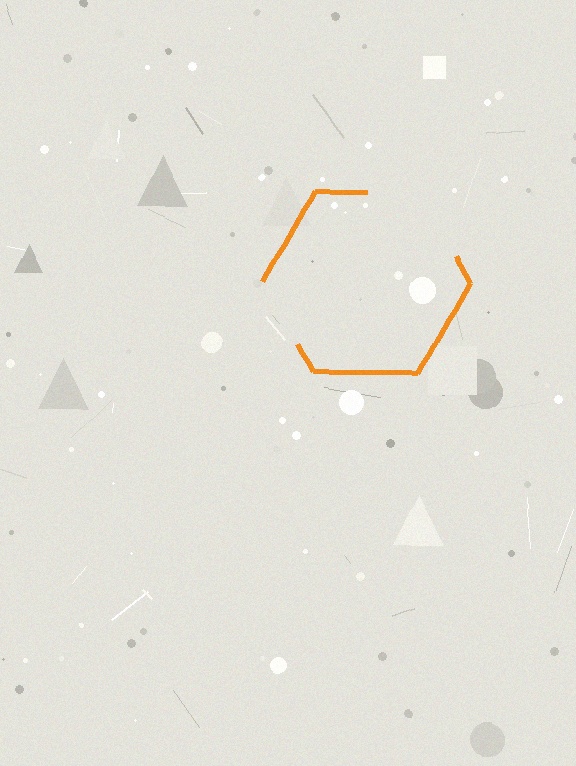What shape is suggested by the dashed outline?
The dashed outline suggests a hexagon.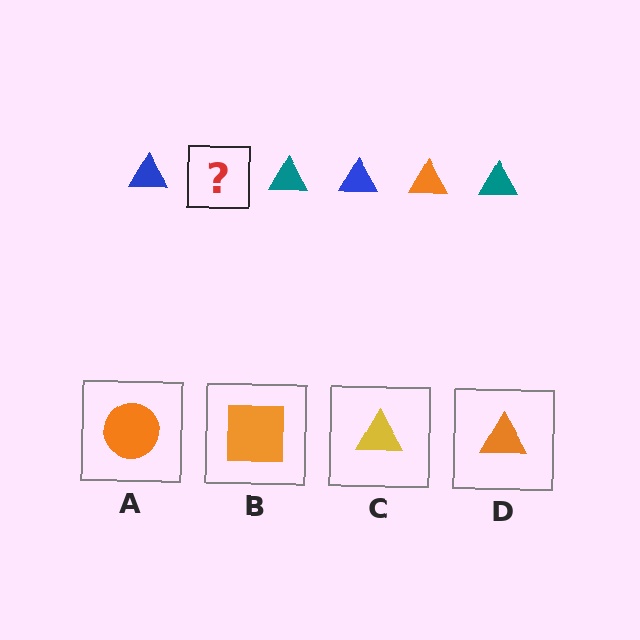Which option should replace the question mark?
Option D.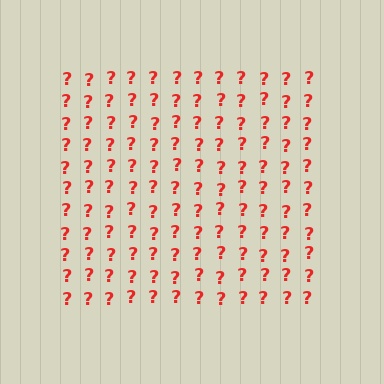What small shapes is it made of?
It is made of small question marks.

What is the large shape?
The large shape is a square.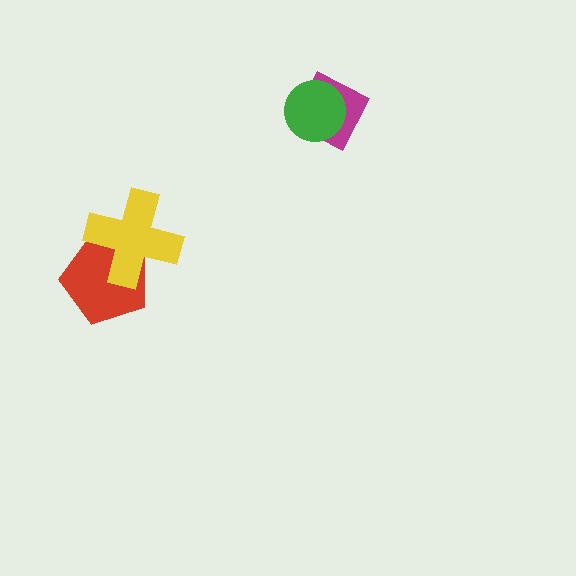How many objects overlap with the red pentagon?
1 object overlaps with the red pentagon.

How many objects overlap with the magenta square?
1 object overlaps with the magenta square.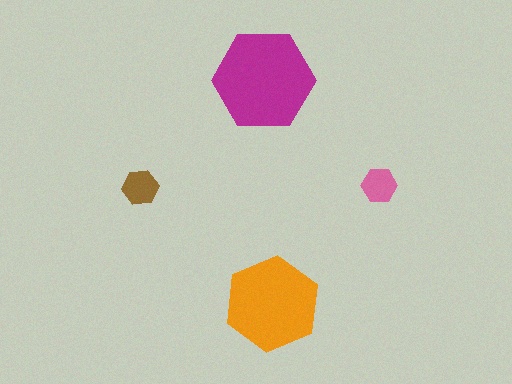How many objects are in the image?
There are 4 objects in the image.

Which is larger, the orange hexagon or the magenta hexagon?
The magenta one.